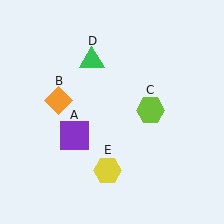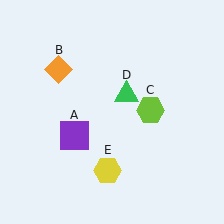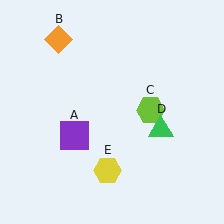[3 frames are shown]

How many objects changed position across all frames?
2 objects changed position: orange diamond (object B), green triangle (object D).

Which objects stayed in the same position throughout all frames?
Purple square (object A) and lime hexagon (object C) and yellow hexagon (object E) remained stationary.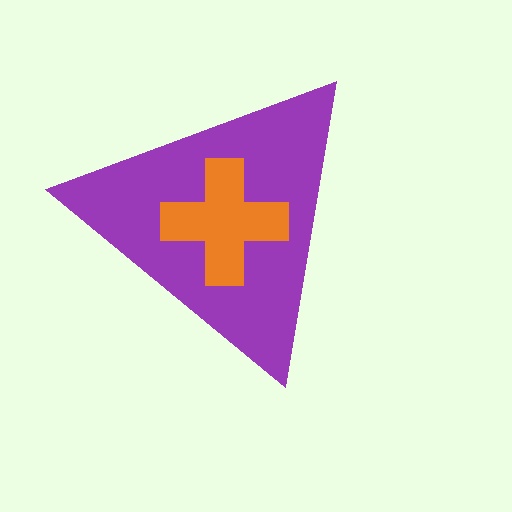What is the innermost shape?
The orange cross.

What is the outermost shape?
The purple triangle.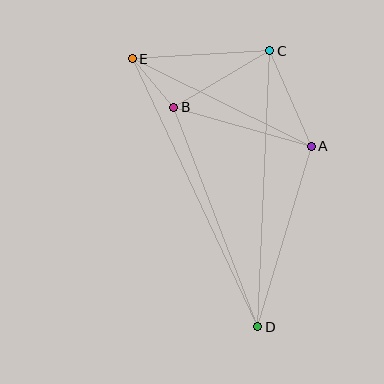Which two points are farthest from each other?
Points D and E are farthest from each other.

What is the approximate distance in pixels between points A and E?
The distance between A and E is approximately 199 pixels.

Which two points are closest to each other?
Points B and E are closest to each other.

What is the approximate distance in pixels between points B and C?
The distance between B and C is approximately 112 pixels.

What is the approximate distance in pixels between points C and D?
The distance between C and D is approximately 276 pixels.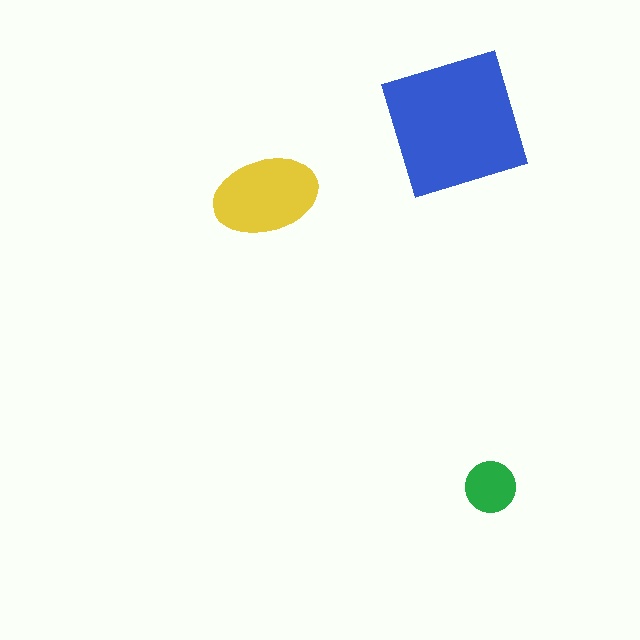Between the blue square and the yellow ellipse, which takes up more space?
The blue square.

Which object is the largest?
The blue square.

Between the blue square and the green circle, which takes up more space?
The blue square.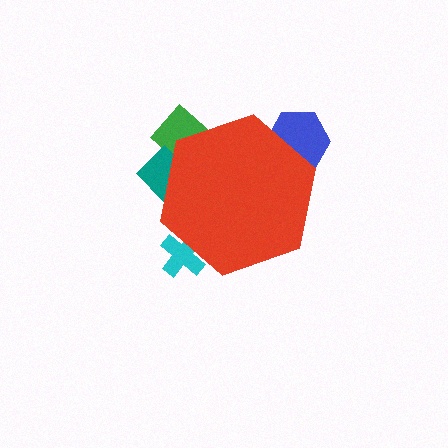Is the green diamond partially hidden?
Yes, the green diamond is partially hidden behind the red hexagon.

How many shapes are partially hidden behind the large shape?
4 shapes are partially hidden.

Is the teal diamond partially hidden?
Yes, the teal diamond is partially hidden behind the red hexagon.